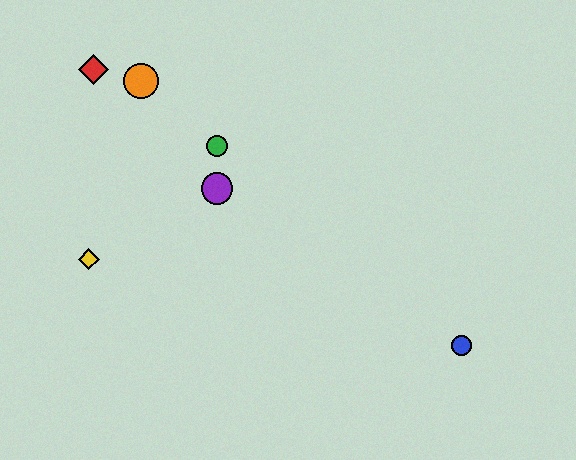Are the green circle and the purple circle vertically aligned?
Yes, both are at x≈217.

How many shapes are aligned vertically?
2 shapes (the green circle, the purple circle) are aligned vertically.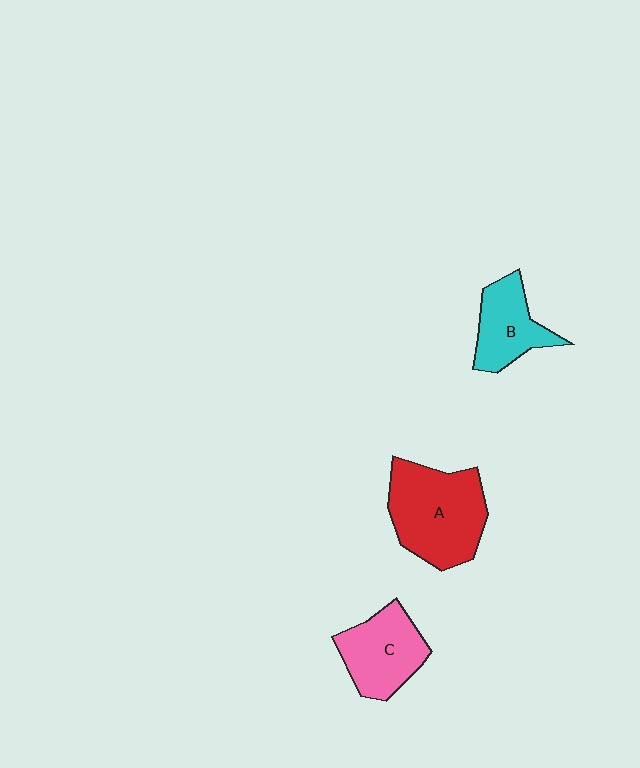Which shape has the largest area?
Shape A (red).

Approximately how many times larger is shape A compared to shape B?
Approximately 1.7 times.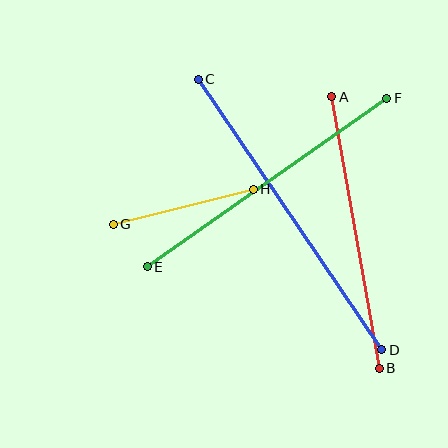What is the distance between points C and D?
The distance is approximately 327 pixels.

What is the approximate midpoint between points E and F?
The midpoint is at approximately (267, 183) pixels.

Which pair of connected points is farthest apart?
Points C and D are farthest apart.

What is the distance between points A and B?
The distance is approximately 276 pixels.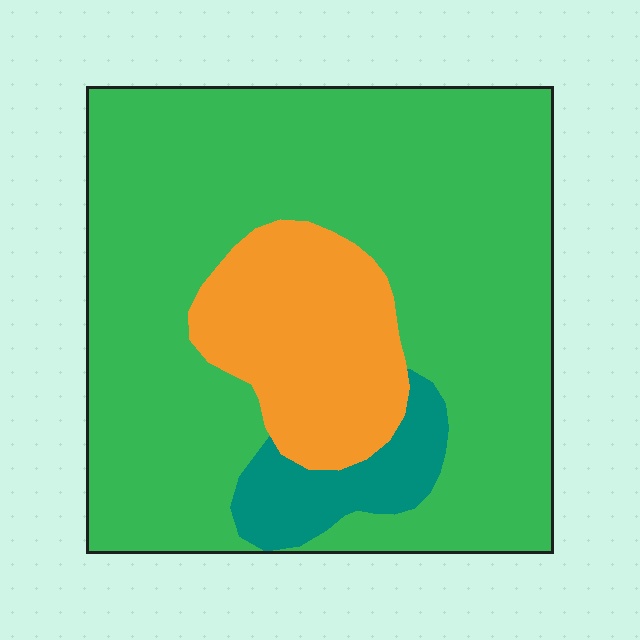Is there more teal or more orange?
Orange.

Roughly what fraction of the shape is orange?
Orange takes up between a sixth and a third of the shape.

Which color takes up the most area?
Green, at roughly 75%.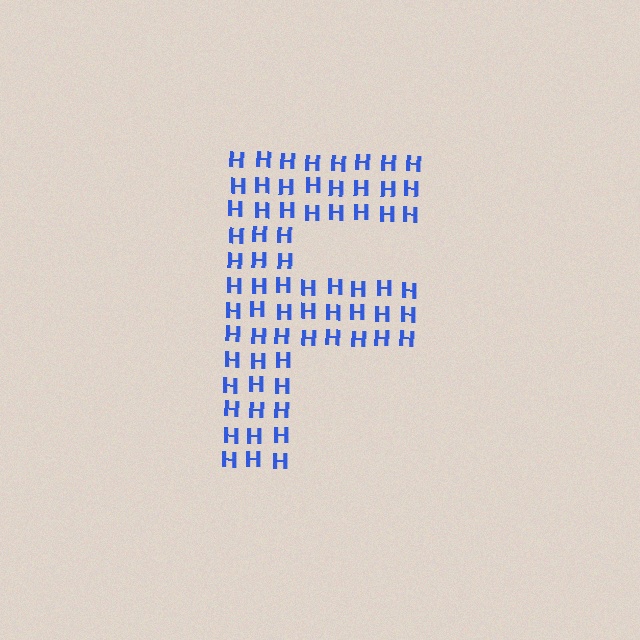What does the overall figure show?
The overall figure shows the letter F.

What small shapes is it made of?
It is made of small letter H's.